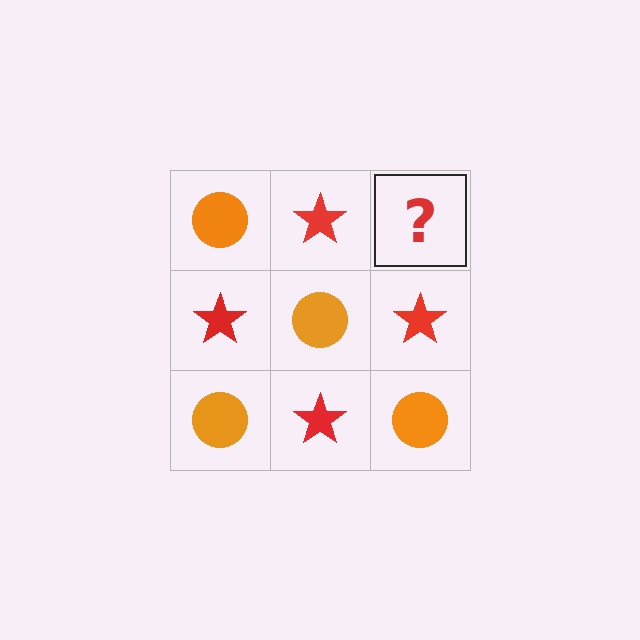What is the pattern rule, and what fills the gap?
The rule is that it alternates orange circle and red star in a checkerboard pattern. The gap should be filled with an orange circle.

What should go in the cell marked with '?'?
The missing cell should contain an orange circle.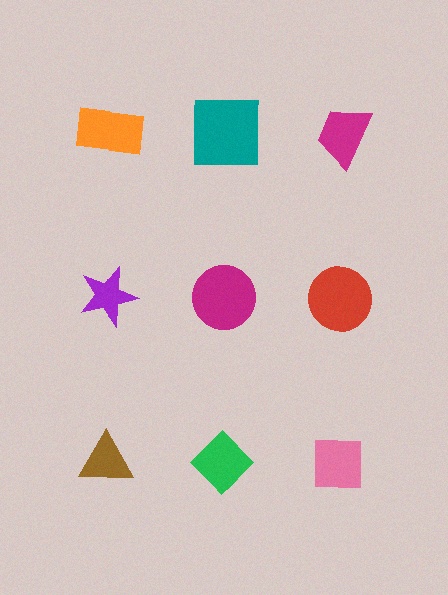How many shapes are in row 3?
3 shapes.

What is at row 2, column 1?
A purple star.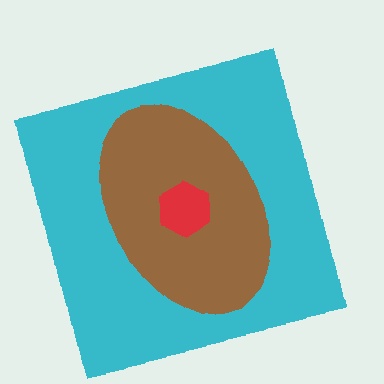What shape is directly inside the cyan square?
The brown ellipse.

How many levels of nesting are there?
3.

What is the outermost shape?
The cyan square.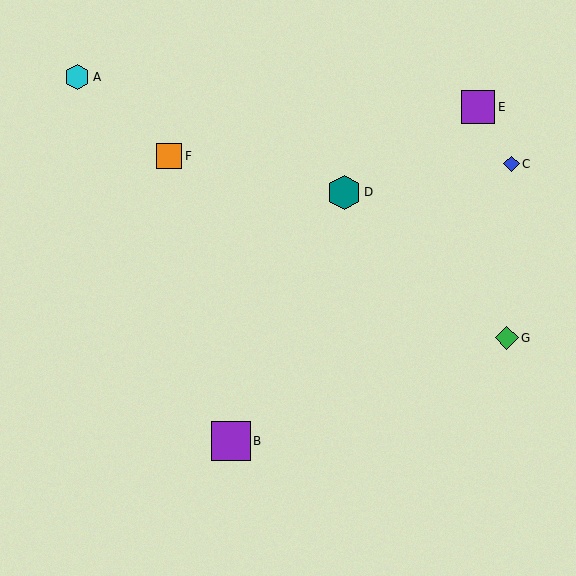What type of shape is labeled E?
Shape E is a purple square.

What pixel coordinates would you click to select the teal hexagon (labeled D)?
Click at (344, 192) to select the teal hexagon D.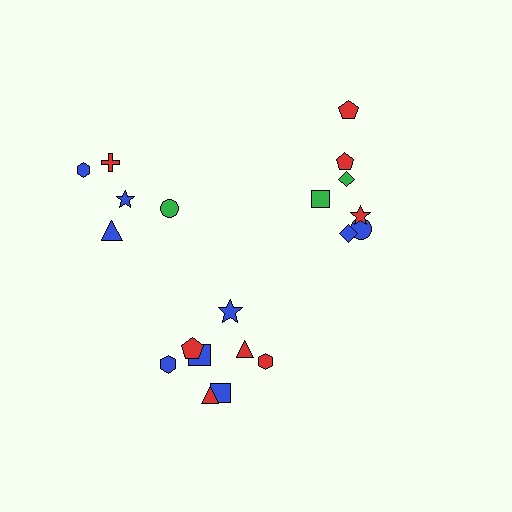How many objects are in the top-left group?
There are 5 objects.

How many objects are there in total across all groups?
There are 20 objects.